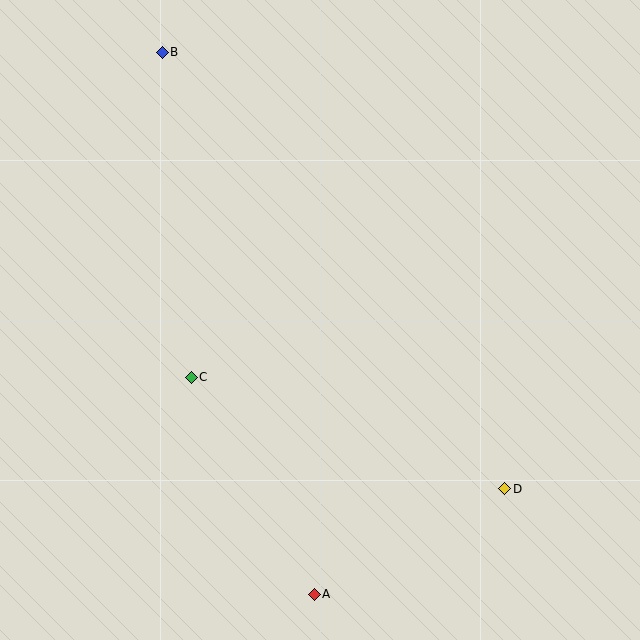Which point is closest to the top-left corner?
Point B is closest to the top-left corner.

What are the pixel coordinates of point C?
Point C is at (191, 377).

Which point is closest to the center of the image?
Point C at (191, 377) is closest to the center.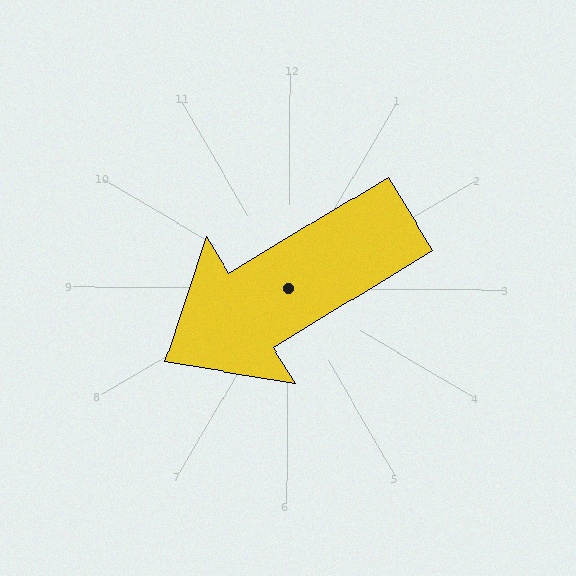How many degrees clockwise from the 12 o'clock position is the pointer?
Approximately 239 degrees.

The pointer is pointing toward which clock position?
Roughly 8 o'clock.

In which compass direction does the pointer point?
Southwest.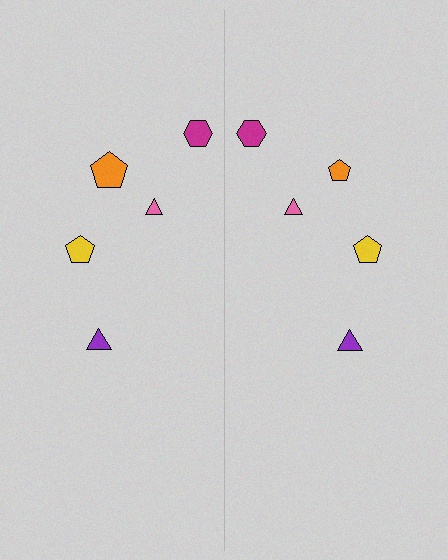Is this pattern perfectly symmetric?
No, the pattern is not perfectly symmetric. The orange pentagon on the right side has a different size than its mirror counterpart.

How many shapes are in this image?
There are 10 shapes in this image.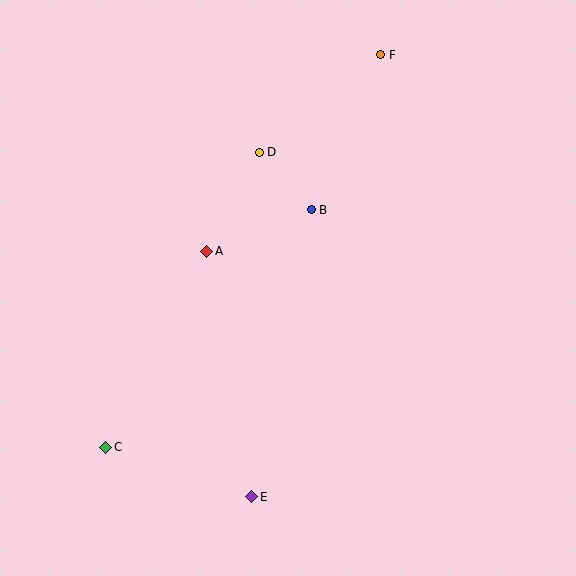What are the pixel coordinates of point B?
Point B is at (311, 210).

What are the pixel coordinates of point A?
Point A is at (207, 251).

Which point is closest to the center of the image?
Point B at (311, 210) is closest to the center.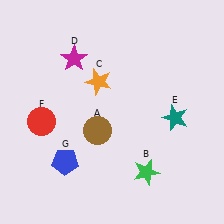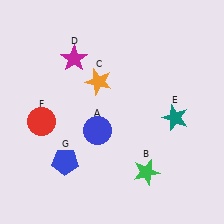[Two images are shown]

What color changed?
The circle (A) changed from brown in Image 1 to blue in Image 2.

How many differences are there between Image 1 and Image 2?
There is 1 difference between the two images.